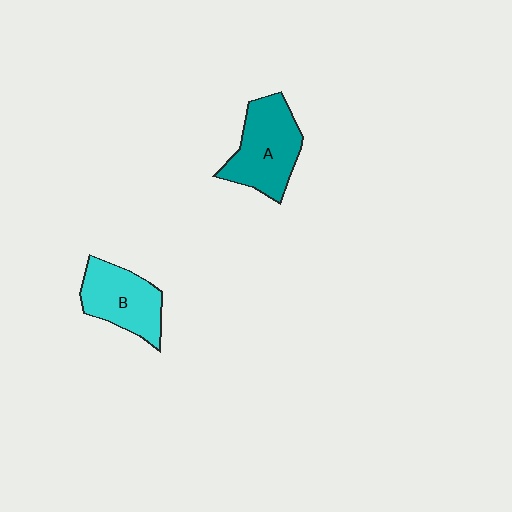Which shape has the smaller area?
Shape B (cyan).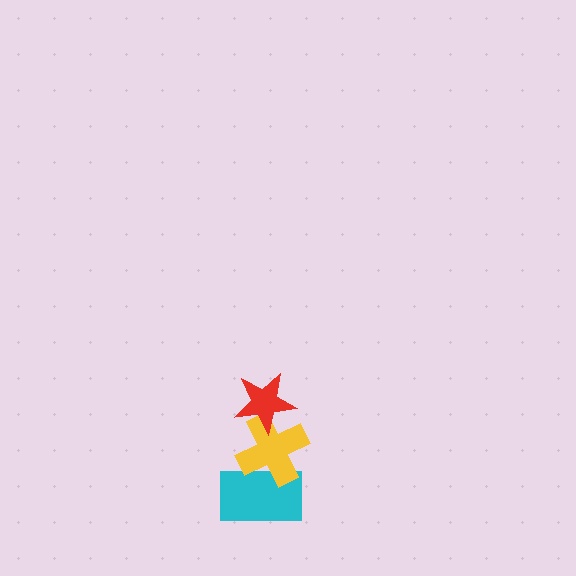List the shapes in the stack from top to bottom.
From top to bottom: the red star, the yellow cross, the cyan rectangle.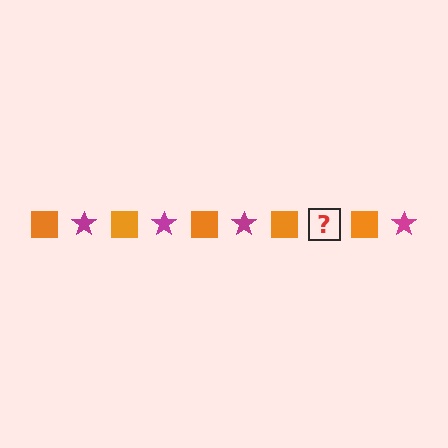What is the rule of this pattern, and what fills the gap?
The rule is that the pattern alternates between orange square and magenta star. The gap should be filled with a magenta star.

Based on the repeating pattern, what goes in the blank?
The blank should be a magenta star.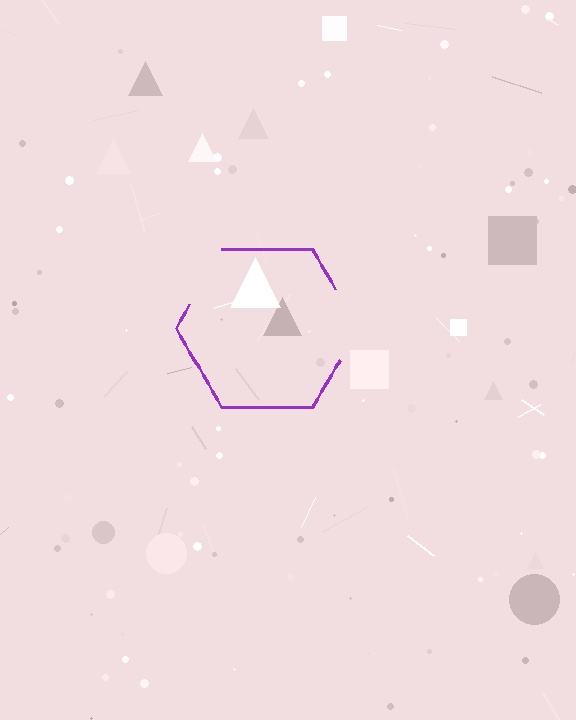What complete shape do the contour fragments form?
The contour fragments form a hexagon.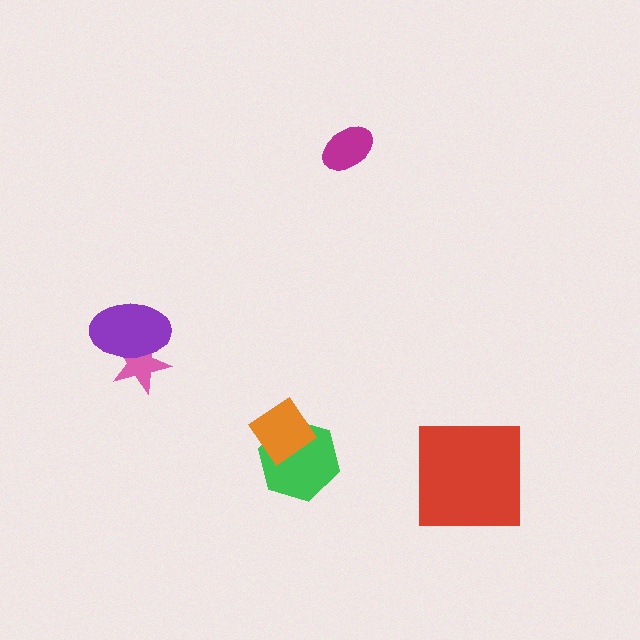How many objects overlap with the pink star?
1 object overlaps with the pink star.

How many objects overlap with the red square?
0 objects overlap with the red square.